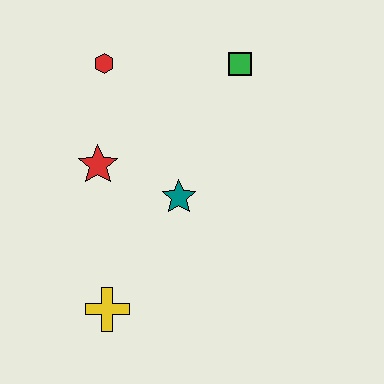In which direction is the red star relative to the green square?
The red star is to the left of the green square.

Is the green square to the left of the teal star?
No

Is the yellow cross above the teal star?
No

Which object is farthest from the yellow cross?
The green square is farthest from the yellow cross.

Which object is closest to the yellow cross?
The teal star is closest to the yellow cross.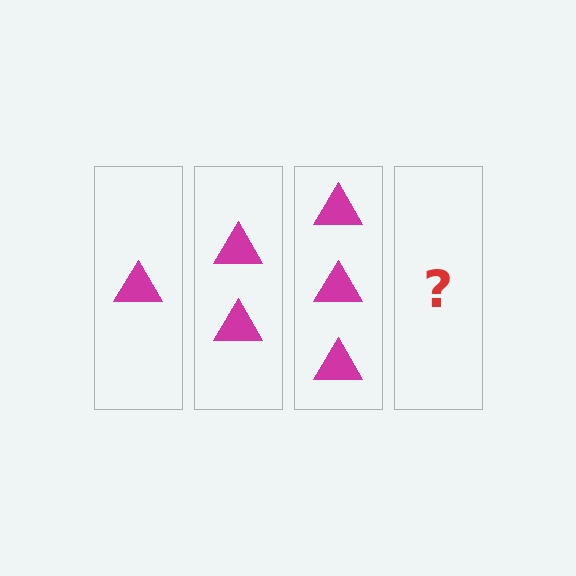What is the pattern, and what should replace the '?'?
The pattern is that each step adds one more triangle. The '?' should be 4 triangles.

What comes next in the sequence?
The next element should be 4 triangles.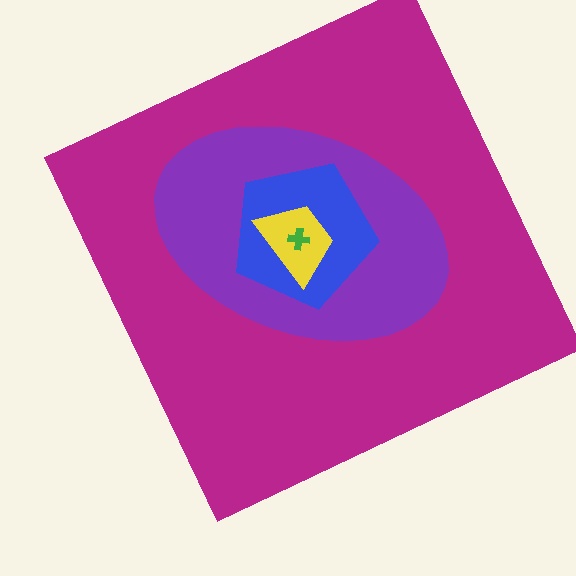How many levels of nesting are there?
5.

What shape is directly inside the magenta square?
The purple ellipse.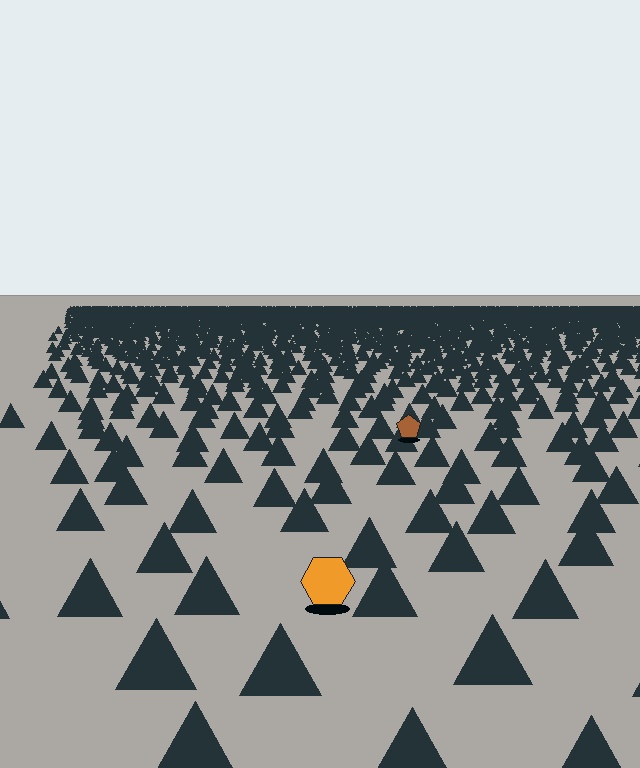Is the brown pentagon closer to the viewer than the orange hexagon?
No. The orange hexagon is closer — you can tell from the texture gradient: the ground texture is coarser near it.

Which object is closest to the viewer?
The orange hexagon is closest. The texture marks near it are larger and more spread out.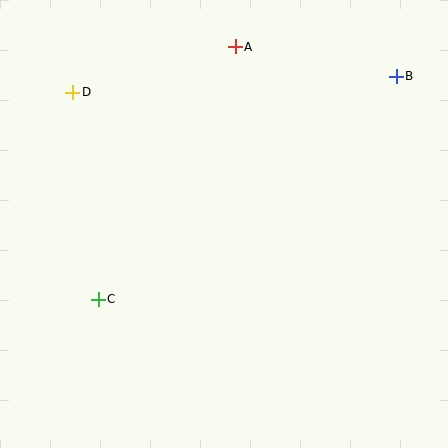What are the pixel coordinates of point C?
Point C is at (98, 299).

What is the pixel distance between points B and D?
The distance between B and D is 324 pixels.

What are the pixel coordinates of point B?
Point B is at (396, 76).